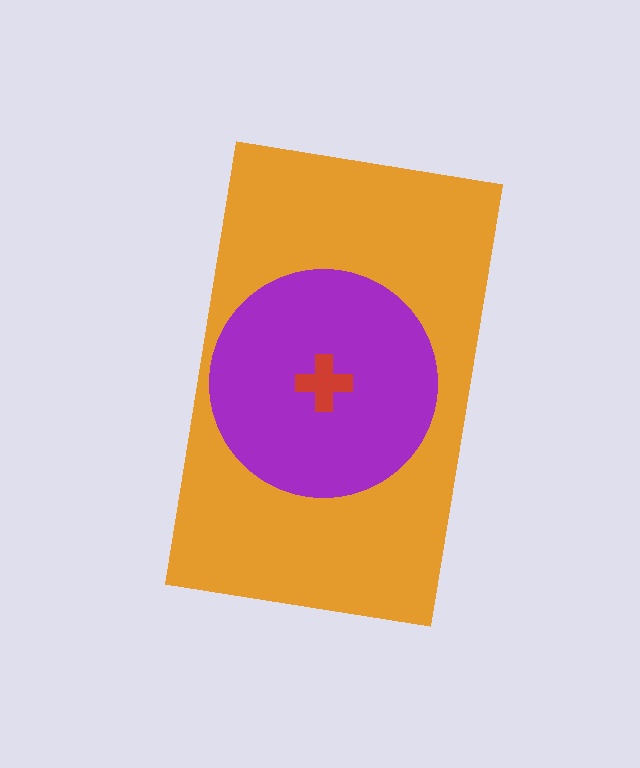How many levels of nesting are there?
3.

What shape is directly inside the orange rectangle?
The purple circle.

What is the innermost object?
The red cross.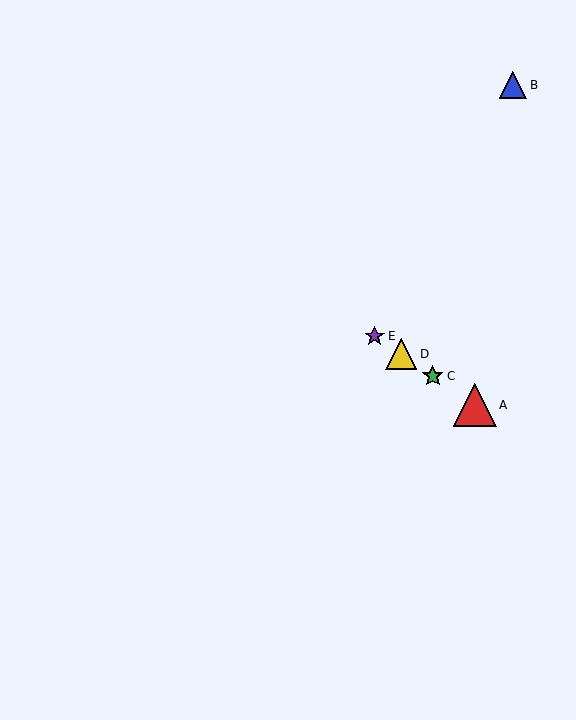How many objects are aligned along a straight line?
4 objects (A, C, D, E) are aligned along a straight line.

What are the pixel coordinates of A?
Object A is at (475, 405).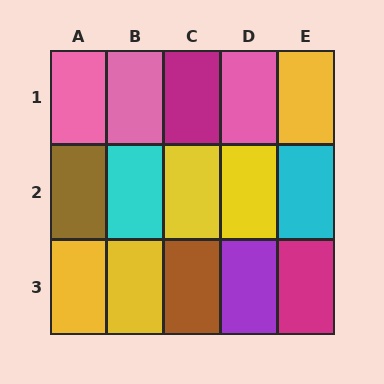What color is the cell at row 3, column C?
Brown.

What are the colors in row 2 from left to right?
Brown, cyan, yellow, yellow, cyan.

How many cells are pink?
3 cells are pink.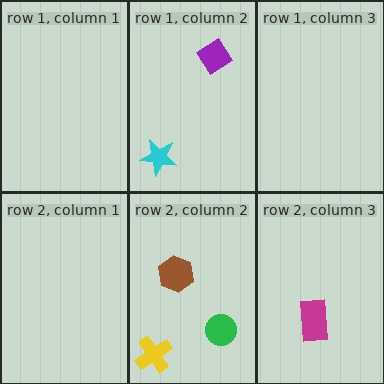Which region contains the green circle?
The row 2, column 2 region.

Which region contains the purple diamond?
The row 1, column 2 region.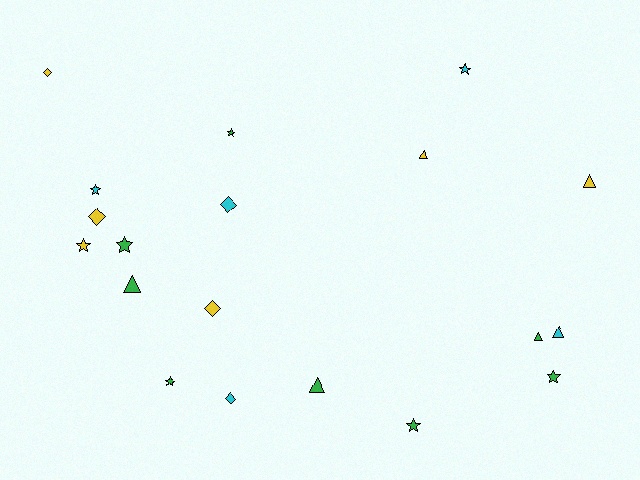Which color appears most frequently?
Green, with 8 objects.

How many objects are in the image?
There are 19 objects.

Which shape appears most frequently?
Star, with 8 objects.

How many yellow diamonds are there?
There are 3 yellow diamonds.